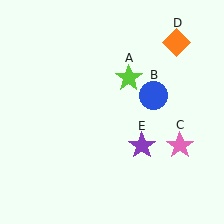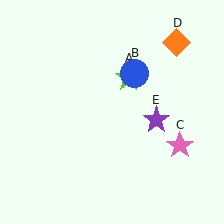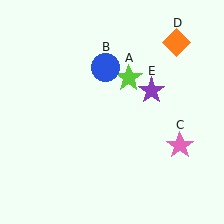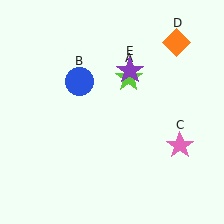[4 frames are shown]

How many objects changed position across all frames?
2 objects changed position: blue circle (object B), purple star (object E).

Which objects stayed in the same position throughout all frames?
Lime star (object A) and pink star (object C) and orange diamond (object D) remained stationary.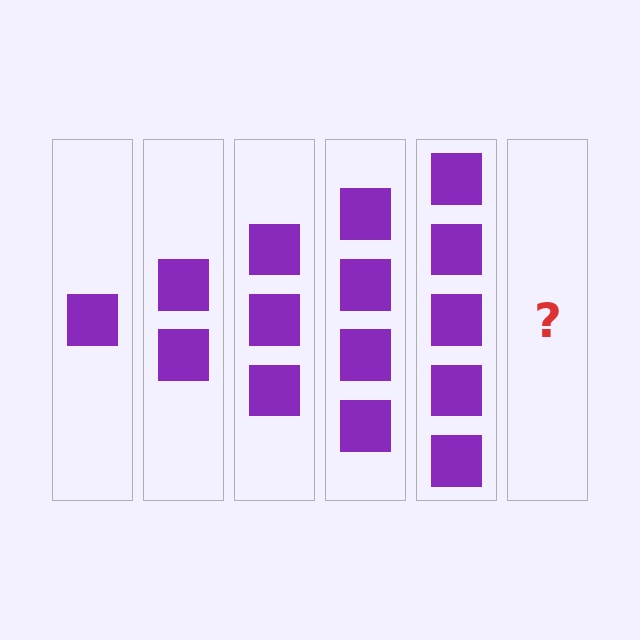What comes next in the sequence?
The next element should be 6 squares.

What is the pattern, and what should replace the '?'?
The pattern is that each step adds one more square. The '?' should be 6 squares.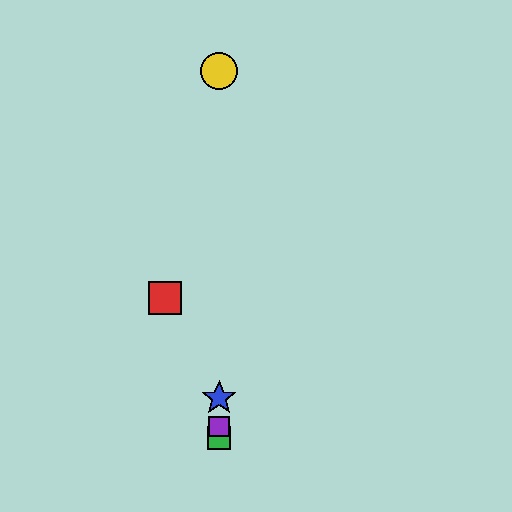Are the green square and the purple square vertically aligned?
Yes, both are at x≈219.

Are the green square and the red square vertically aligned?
No, the green square is at x≈219 and the red square is at x≈165.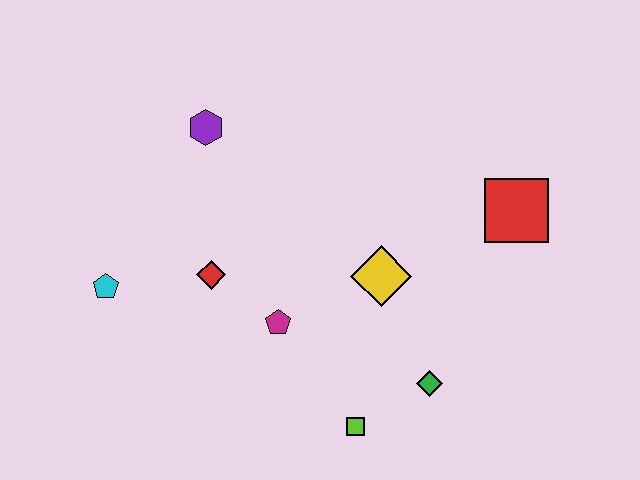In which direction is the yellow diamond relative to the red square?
The yellow diamond is to the left of the red square.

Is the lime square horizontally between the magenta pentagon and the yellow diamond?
Yes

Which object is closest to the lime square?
The green diamond is closest to the lime square.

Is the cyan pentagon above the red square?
No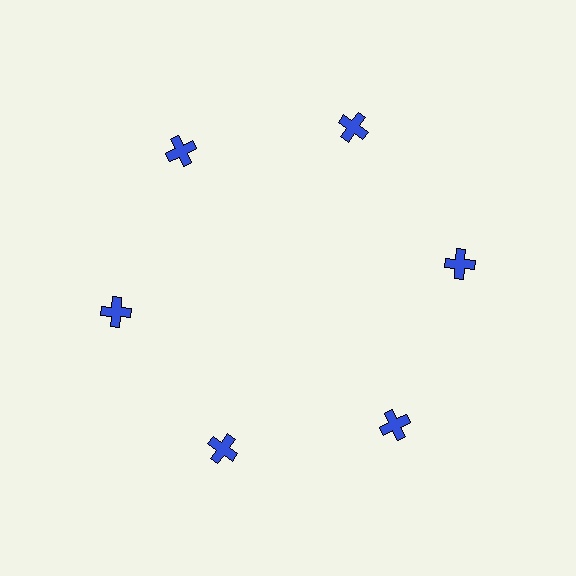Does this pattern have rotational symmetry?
Yes, this pattern has 6-fold rotational symmetry. It looks the same after rotating 60 degrees around the center.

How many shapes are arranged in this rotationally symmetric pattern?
There are 6 shapes, arranged in 6 groups of 1.